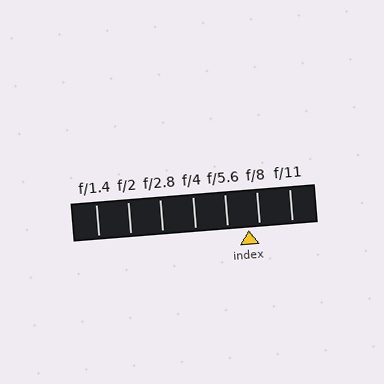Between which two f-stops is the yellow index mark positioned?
The index mark is between f/5.6 and f/8.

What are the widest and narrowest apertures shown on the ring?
The widest aperture shown is f/1.4 and the narrowest is f/11.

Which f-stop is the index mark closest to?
The index mark is closest to f/8.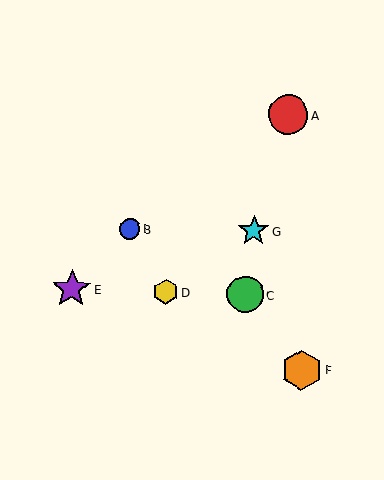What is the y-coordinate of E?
Object E is at y≈289.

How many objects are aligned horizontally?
3 objects (C, D, E) are aligned horizontally.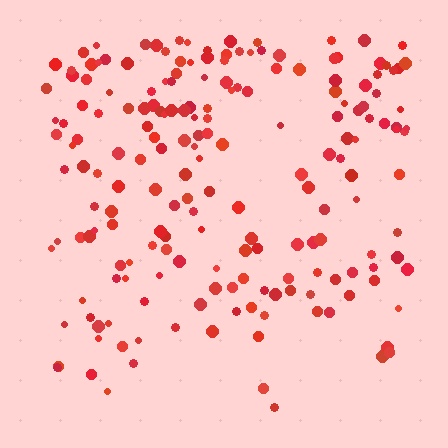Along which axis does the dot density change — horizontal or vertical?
Vertical.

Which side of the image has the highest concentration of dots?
The top.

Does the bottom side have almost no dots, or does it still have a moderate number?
Still a moderate number, just noticeably fewer than the top.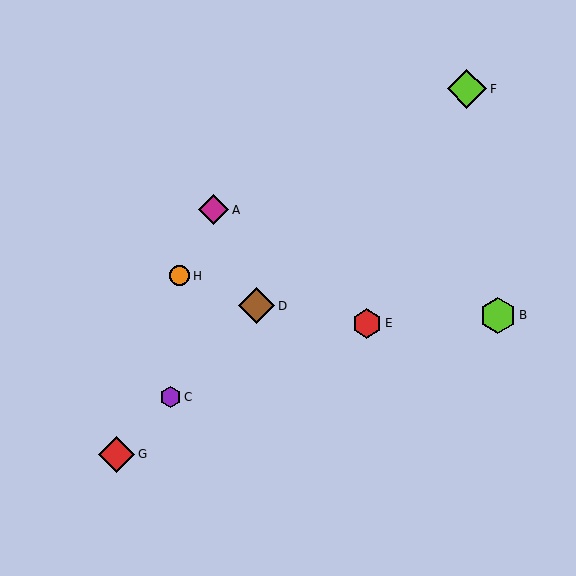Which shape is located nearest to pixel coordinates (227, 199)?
The magenta diamond (labeled A) at (214, 210) is nearest to that location.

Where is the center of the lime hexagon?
The center of the lime hexagon is at (498, 315).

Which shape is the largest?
The lime diamond (labeled F) is the largest.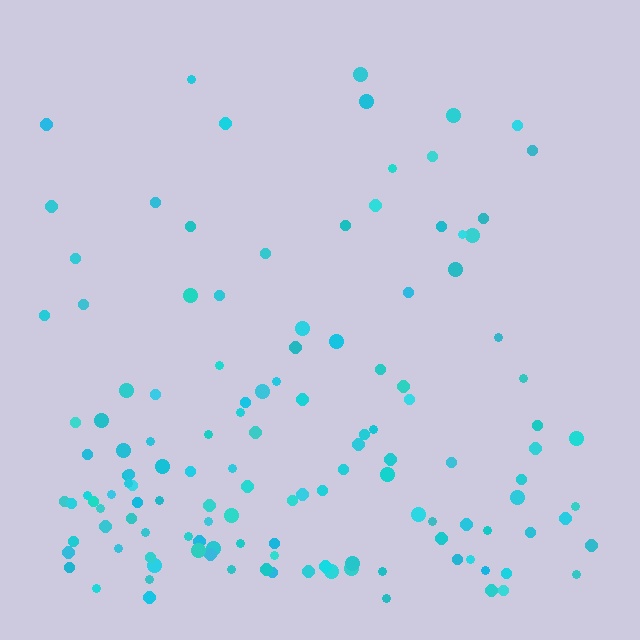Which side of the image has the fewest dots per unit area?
The top.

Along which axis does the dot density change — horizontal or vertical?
Vertical.